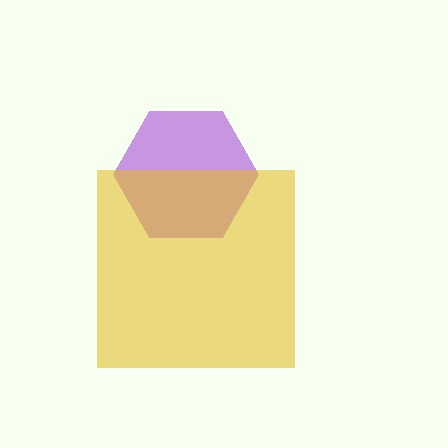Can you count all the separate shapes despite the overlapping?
Yes, there are 2 separate shapes.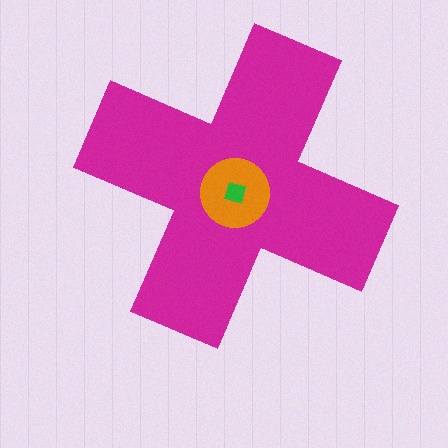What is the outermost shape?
The magenta cross.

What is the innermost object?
The green square.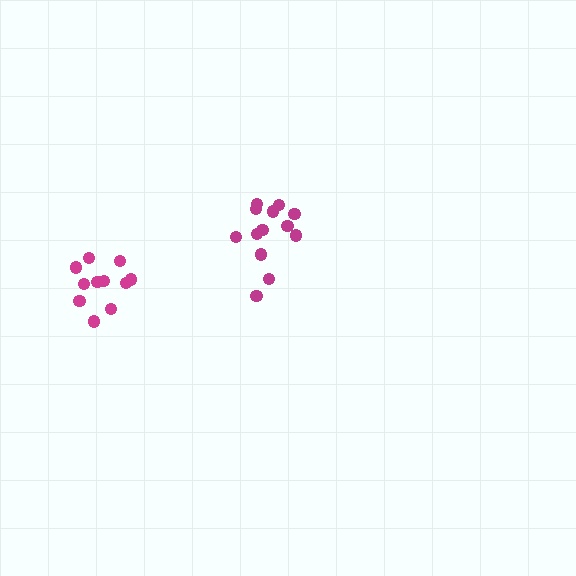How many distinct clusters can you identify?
There are 2 distinct clusters.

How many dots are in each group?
Group 1: 13 dots, Group 2: 11 dots (24 total).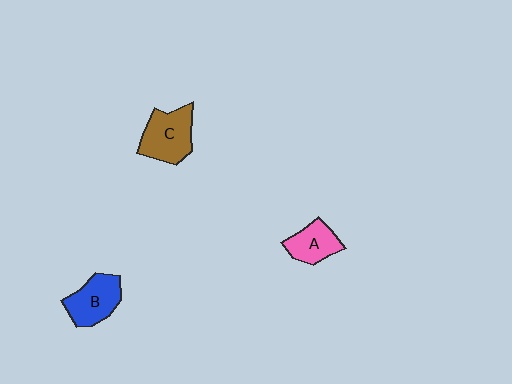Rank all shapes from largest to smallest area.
From largest to smallest: C (brown), B (blue), A (pink).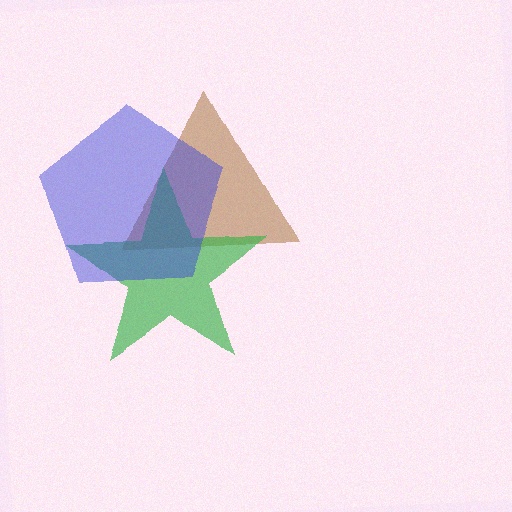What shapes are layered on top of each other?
The layered shapes are: a brown triangle, a green star, a blue pentagon.